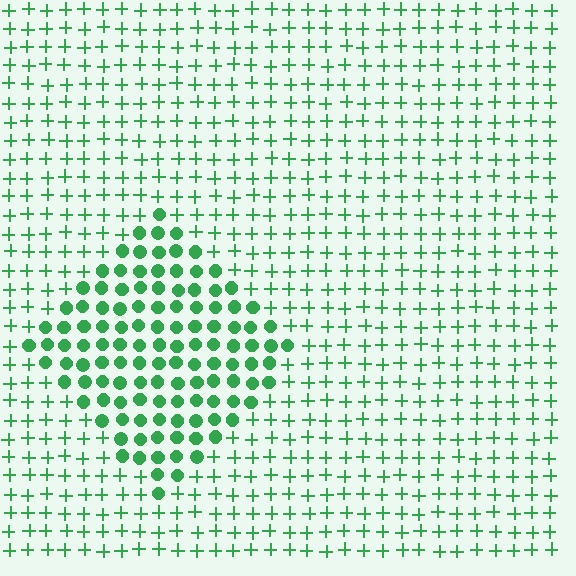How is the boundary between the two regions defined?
The boundary is defined by a change in element shape: circles inside vs. plus signs outside. All elements share the same color and spacing.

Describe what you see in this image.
The image is filled with small green elements arranged in a uniform grid. A diamond-shaped region contains circles, while the surrounding area contains plus signs. The boundary is defined purely by the change in element shape.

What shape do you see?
I see a diamond.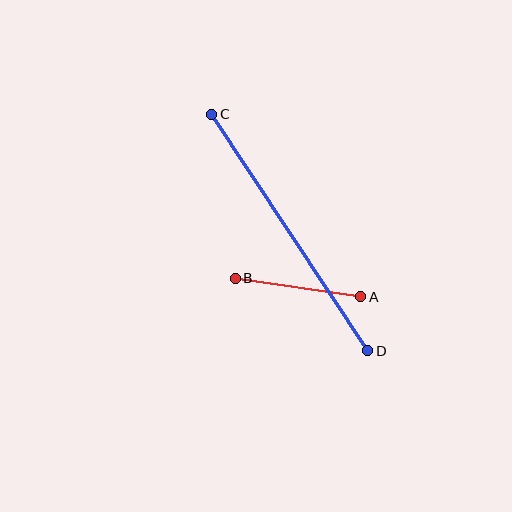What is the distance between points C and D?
The distance is approximately 284 pixels.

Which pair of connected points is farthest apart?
Points C and D are farthest apart.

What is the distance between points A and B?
The distance is approximately 127 pixels.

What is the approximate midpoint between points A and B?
The midpoint is at approximately (298, 288) pixels.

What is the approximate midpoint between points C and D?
The midpoint is at approximately (290, 233) pixels.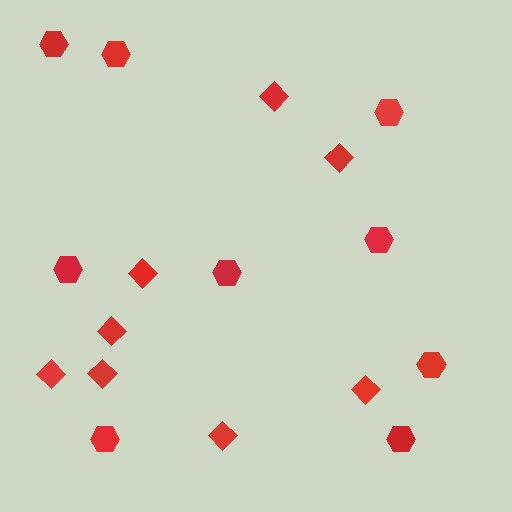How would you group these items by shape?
There are 2 groups: one group of hexagons (9) and one group of diamonds (8).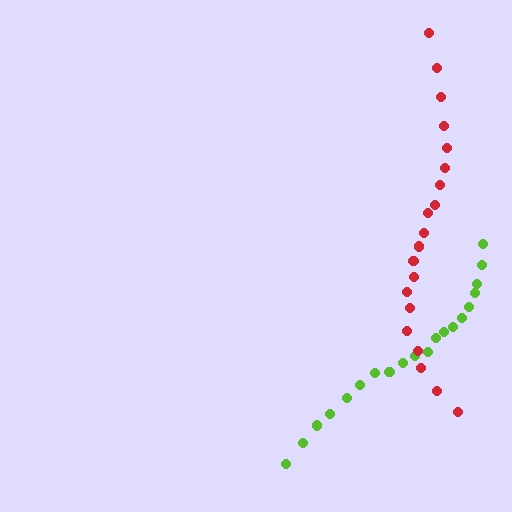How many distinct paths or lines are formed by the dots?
There are 2 distinct paths.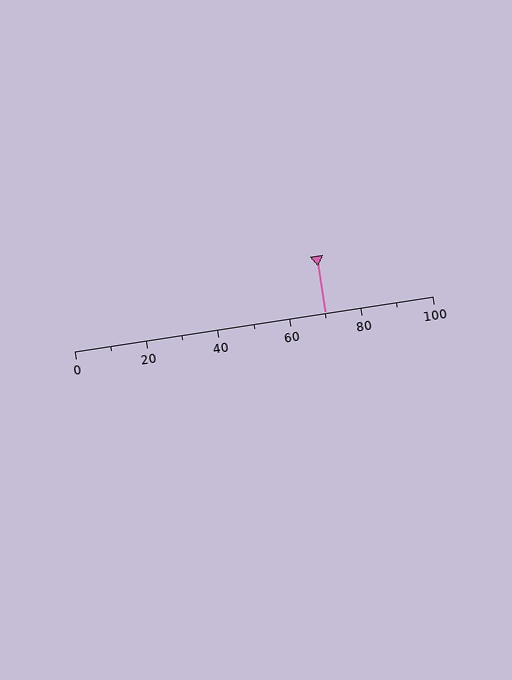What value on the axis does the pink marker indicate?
The marker indicates approximately 70.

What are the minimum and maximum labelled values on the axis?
The axis runs from 0 to 100.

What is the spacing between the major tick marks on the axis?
The major ticks are spaced 20 apart.